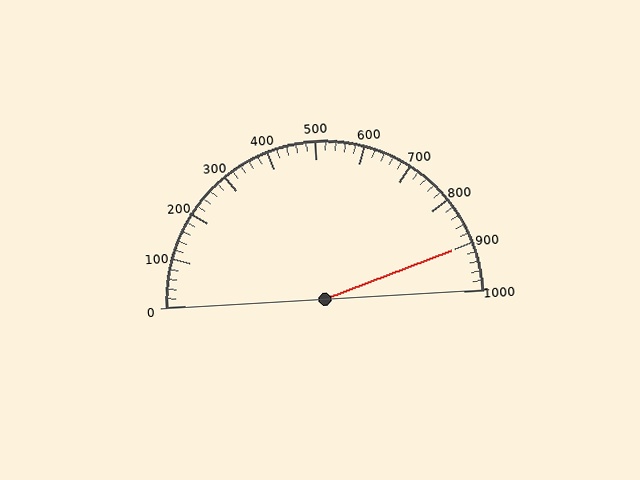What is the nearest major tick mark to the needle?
The nearest major tick mark is 900.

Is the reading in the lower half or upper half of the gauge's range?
The reading is in the upper half of the range (0 to 1000).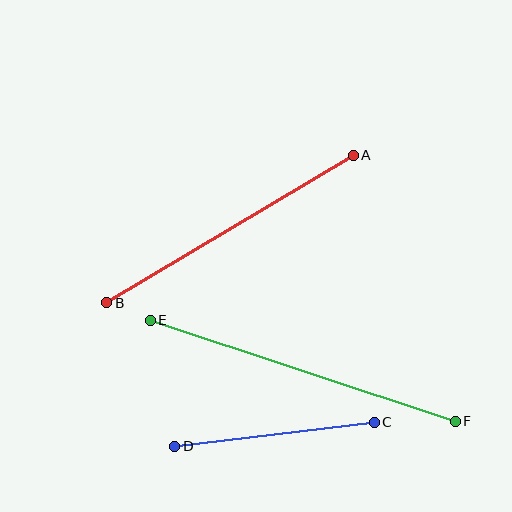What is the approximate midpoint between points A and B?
The midpoint is at approximately (230, 229) pixels.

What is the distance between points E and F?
The distance is approximately 321 pixels.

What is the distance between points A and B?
The distance is approximately 287 pixels.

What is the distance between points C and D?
The distance is approximately 201 pixels.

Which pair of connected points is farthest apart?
Points E and F are farthest apart.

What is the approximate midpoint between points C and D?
The midpoint is at approximately (274, 434) pixels.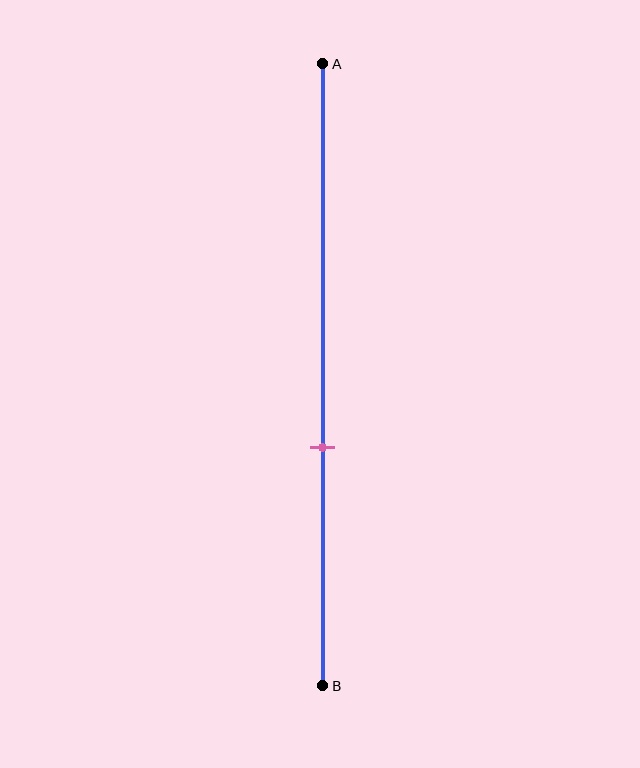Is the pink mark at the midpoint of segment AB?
No, the mark is at about 60% from A, not at the 50% midpoint.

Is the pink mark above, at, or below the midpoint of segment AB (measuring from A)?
The pink mark is below the midpoint of segment AB.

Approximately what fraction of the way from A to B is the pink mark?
The pink mark is approximately 60% of the way from A to B.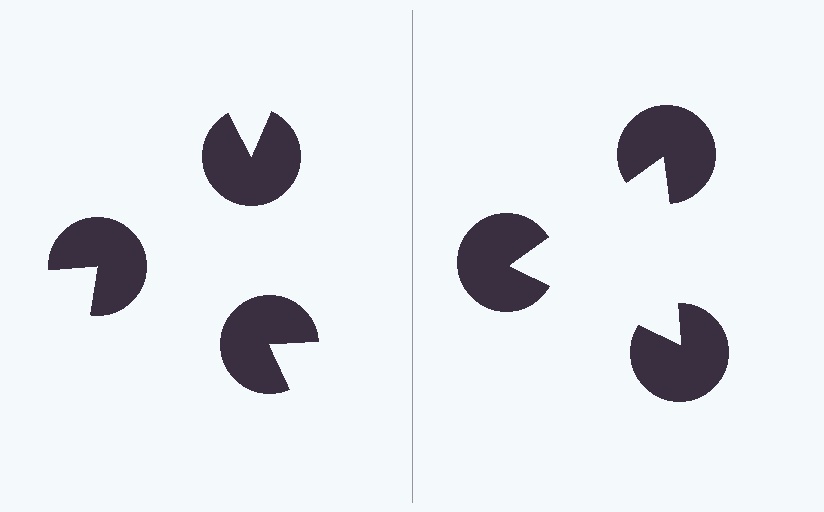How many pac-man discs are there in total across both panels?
6 — 3 on each side.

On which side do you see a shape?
An illusory triangle appears on the right side. On the left side the wedge cuts are rotated, so no coherent shape forms.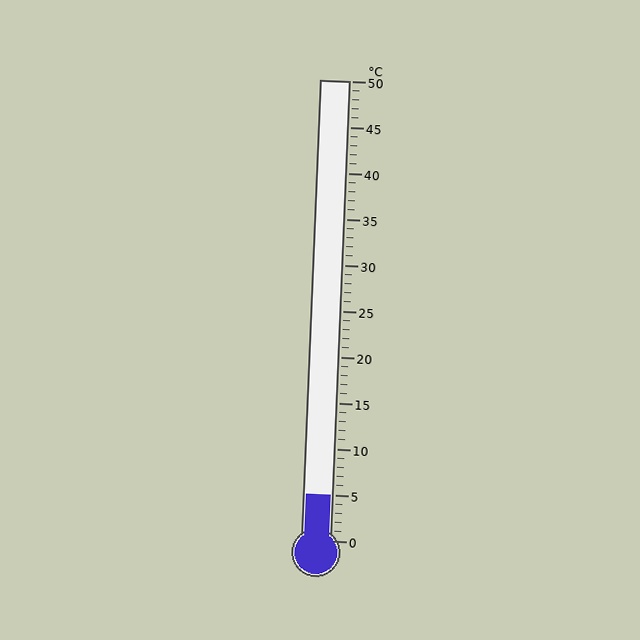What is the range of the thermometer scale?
The thermometer scale ranges from 0°C to 50°C.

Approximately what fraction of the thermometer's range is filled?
The thermometer is filled to approximately 10% of its range.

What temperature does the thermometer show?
The thermometer shows approximately 5°C.